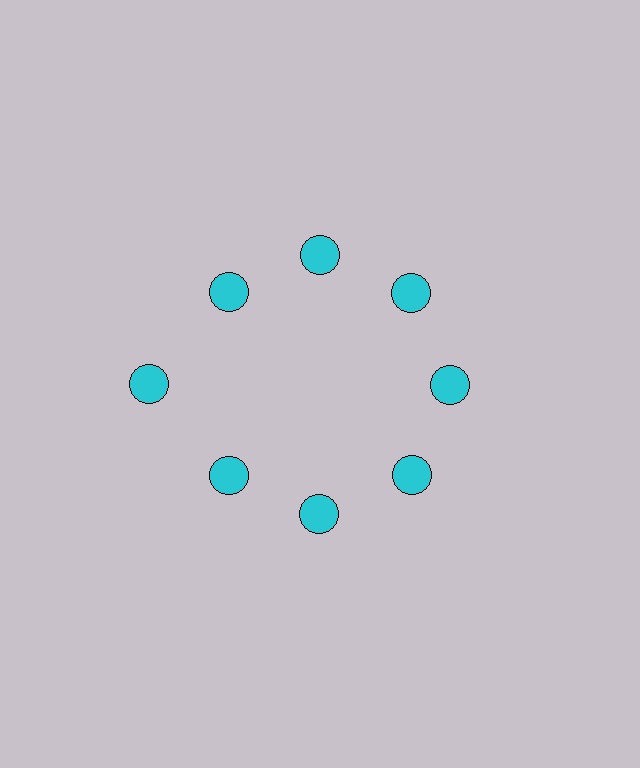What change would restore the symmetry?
The symmetry would be restored by moving it inward, back onto the ring so that all 8 circles sit at equal angles and equal distance from the center.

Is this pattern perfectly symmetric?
No. The 8 cyan circles are arranged in a ring, but one element near the 9 o'clock position is pushed outward from the center, breaking the 8-fold rotational symmetry.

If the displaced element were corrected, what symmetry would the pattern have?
It would have 8-fold rotational symmetry — the pattern would map onto itself every 45 degrees.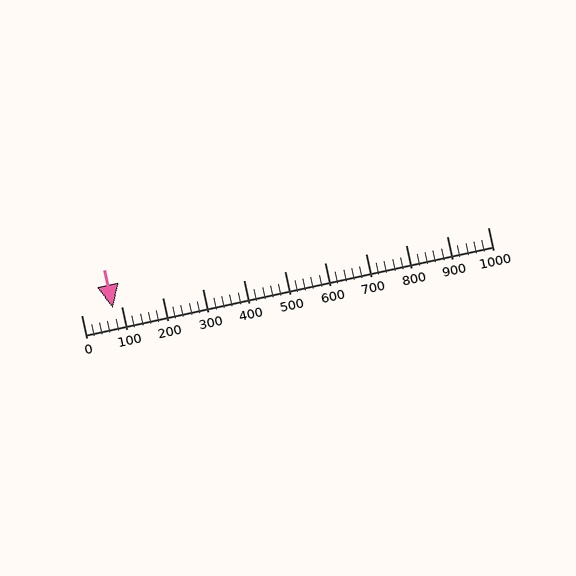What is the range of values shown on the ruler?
The ruler shows values from 0 to 1000.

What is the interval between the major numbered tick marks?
The major tick marks are spaced 100 units apart.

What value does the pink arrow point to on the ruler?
The pink arrow points to approximately 78.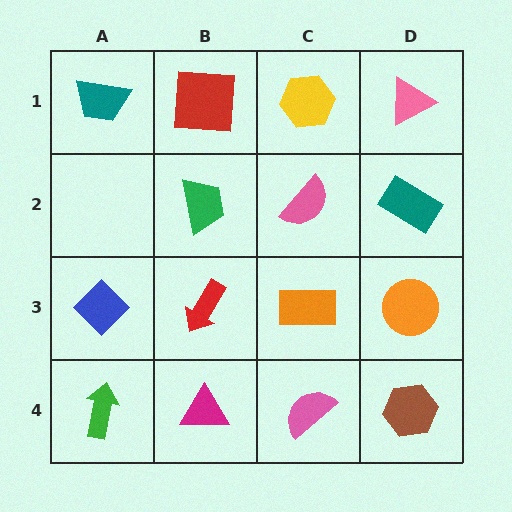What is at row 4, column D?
A brown hexagon.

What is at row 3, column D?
An orange circle.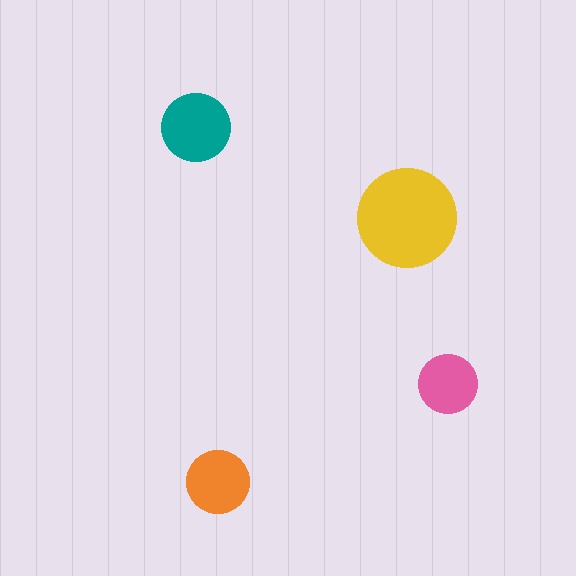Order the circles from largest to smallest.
the yellow one, the teal one, the orange one, the pink one.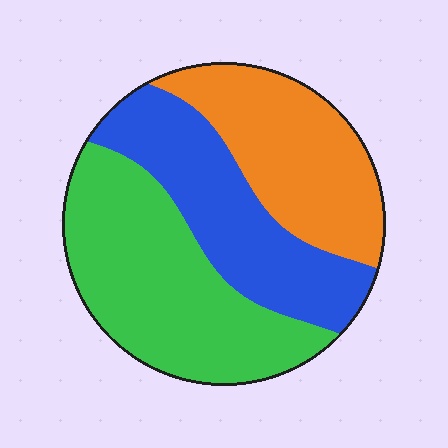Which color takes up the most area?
Green, at roughly 40%.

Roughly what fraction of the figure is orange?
Orange covers about 30% of the figure.